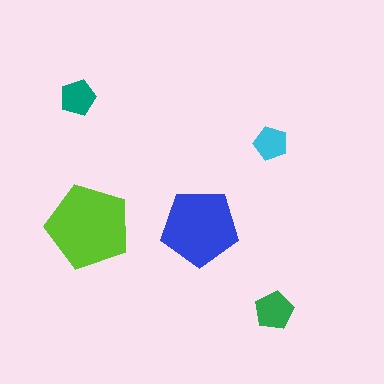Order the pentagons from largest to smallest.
the lime one, the blue one, the green one, the teal one, the cyan one.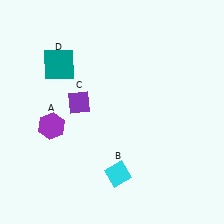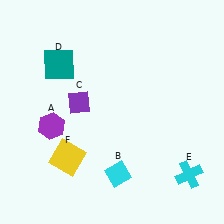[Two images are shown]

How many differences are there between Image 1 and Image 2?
There are 2 differences between the two images.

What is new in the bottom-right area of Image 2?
A cyan cross (E) was added in the bottom-right area of Image 2.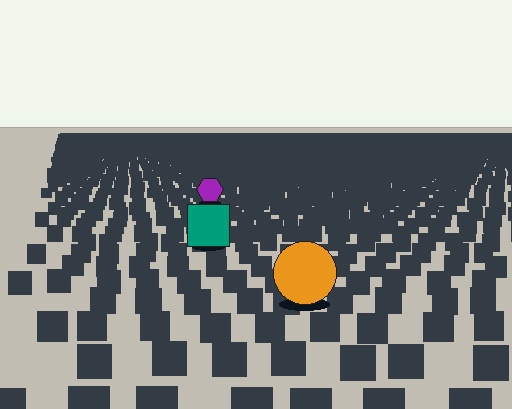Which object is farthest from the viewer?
The purple hexagon is farthest from the viewer. It appears smaller and the ground texture around it is denser.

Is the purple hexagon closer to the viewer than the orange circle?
No. The orange circle is closer — you can tell from the texture gradient: the ground texture is coarser near it.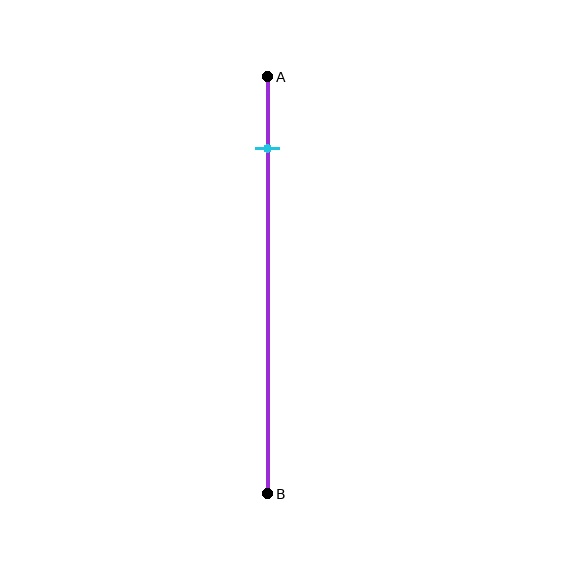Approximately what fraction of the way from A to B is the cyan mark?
The cyan mark is approximately 15% of the way from A to B.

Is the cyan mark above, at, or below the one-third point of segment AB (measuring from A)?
The cyan mark is above the one-third point of segment AB.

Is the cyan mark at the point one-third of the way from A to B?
No, the mark is at about 15% from A, not at the 33% one-third point.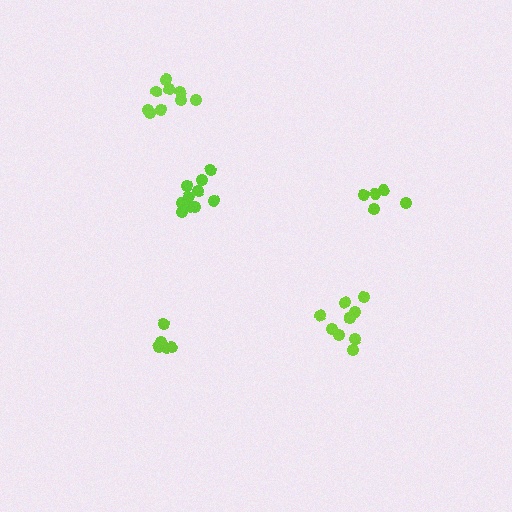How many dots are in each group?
Group 1: 9 dots, Group 2: 10 dots, Group 3: 5 dots, Group 4: 5 dots, Group 5: 9 dots (38 total).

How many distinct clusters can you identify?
There are 5 distinct clusters.